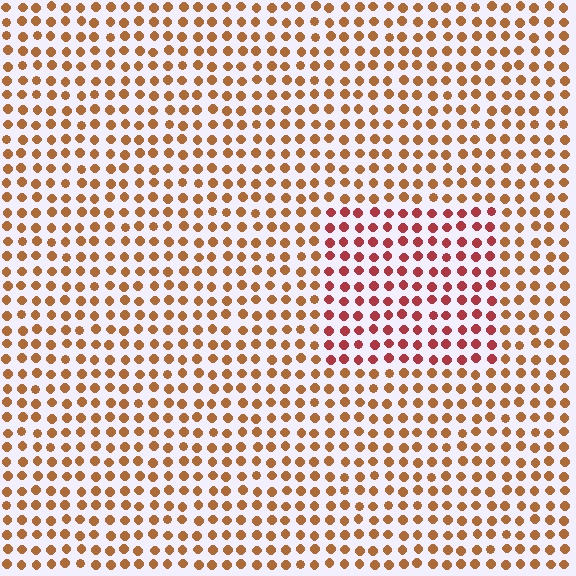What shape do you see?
I see a rectangle.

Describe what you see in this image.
The image is filled with small brown elements in a uniform arrangement. A rectangle-shaped region is visible where the elements are tinted to a slightly different hue, forming a subtle color boundary.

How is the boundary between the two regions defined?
The boundary is defined purely by a slight shift in hue (about 33 degrees). Spacing, size, and orientation are identical on both sides.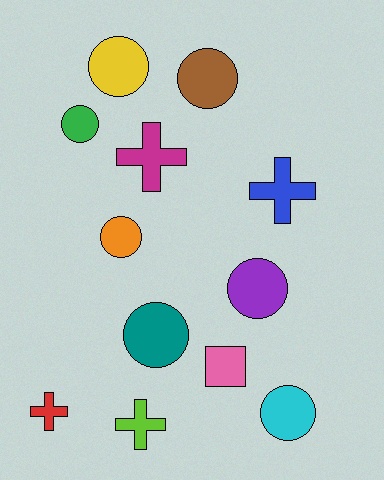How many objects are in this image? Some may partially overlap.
There are 12 objects.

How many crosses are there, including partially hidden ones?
There are 4 crosses.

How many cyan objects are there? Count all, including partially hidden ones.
There is 1 cyan object.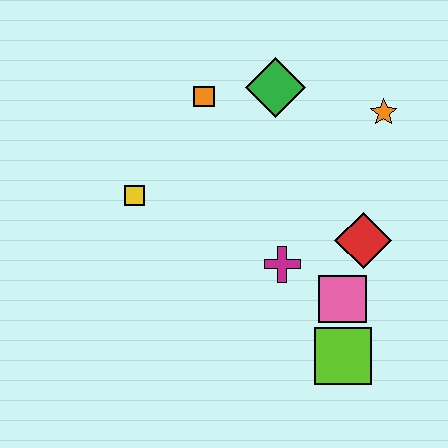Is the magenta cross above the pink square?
Yes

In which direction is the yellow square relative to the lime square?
The yellow square is to the left of the lime square.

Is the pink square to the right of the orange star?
No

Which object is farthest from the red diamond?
The yellow square is farthest from the red diamond.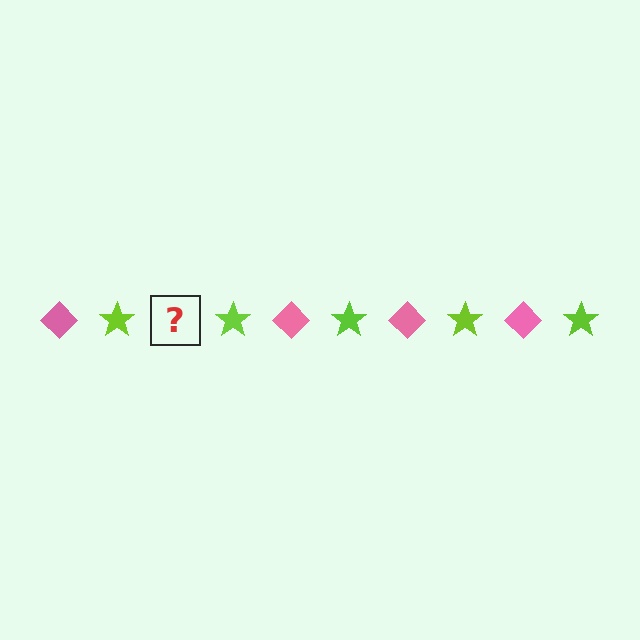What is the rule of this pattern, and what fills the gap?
The rule is that the pattern alternates between pink diamond and lime star. The gap should be filled with a pink diamond.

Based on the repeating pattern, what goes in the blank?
The blank should be a pink diamond.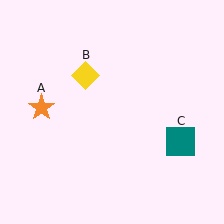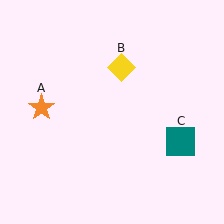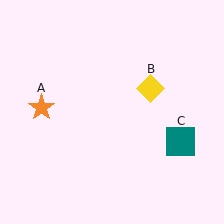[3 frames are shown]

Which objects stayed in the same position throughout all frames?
Orange star (object A) and teal square (object C) remained stationary.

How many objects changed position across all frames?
1 object changed position: yellow diamond (object B).